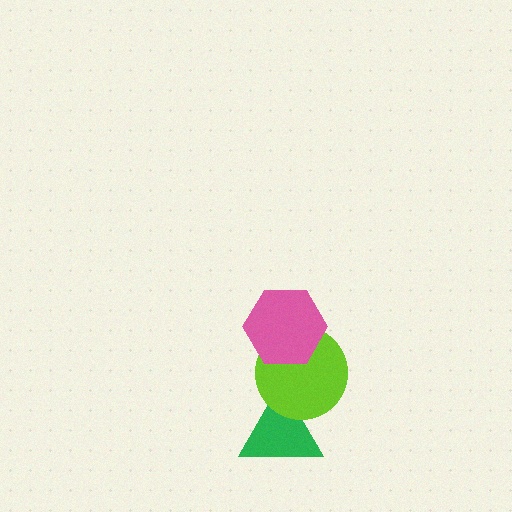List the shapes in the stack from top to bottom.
From top to bottom: the pink hexagon, the lime circle, the green triangle.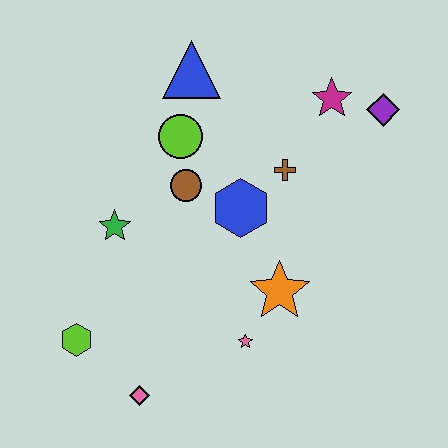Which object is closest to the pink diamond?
The lime hexagon is closest to the pink diamond.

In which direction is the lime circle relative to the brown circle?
The lime circle is above the brown circle.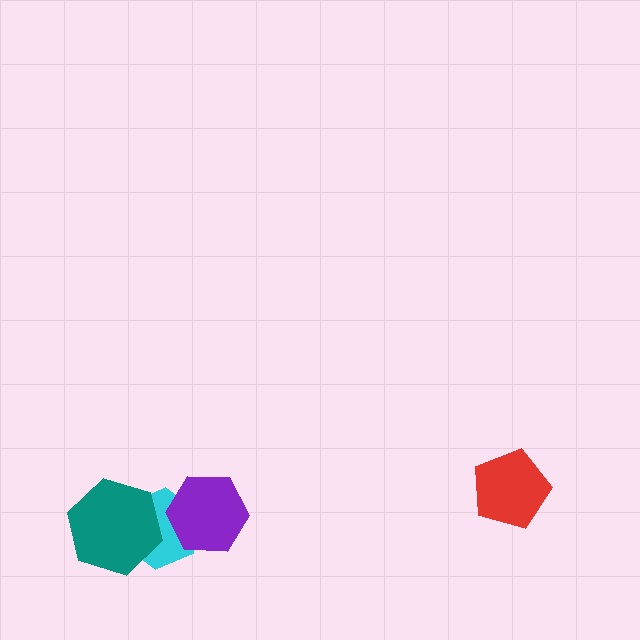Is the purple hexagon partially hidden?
No, no other shape covers it.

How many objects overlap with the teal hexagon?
1 object overlaps with the teal hexagon.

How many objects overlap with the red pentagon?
0 objects overlap with the red pentagon.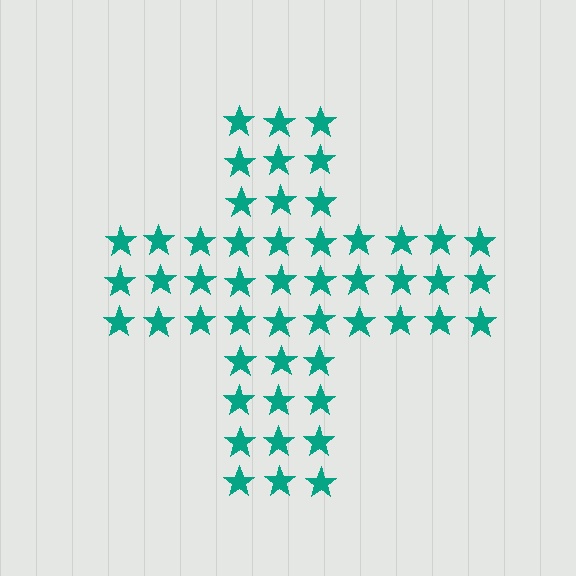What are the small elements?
The small elements are stars.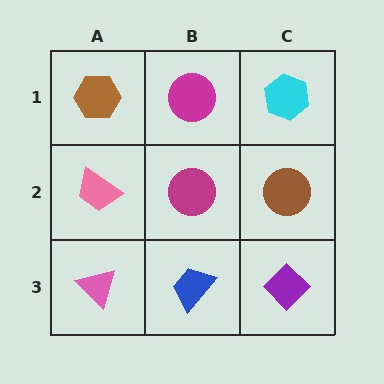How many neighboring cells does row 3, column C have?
2.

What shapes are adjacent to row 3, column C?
A brown circle (row 2, column C), a blue trapezoid (row 3, column B).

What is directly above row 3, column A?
A pink trapezoid.